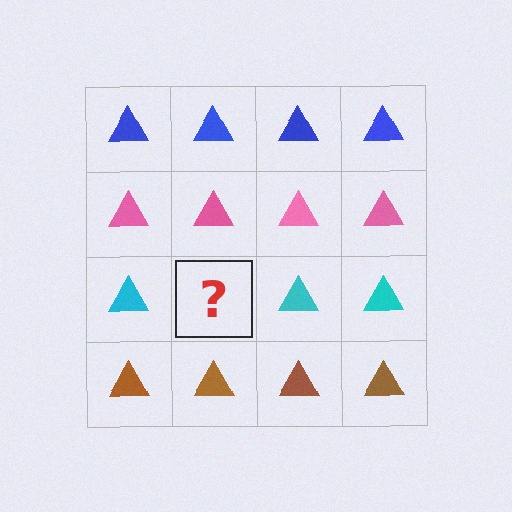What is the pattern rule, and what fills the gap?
The rule is that each row has a consistent color. The gap should be filled with a cyan triangle.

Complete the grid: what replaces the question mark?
The question mark should be replaced with a cyan triangle.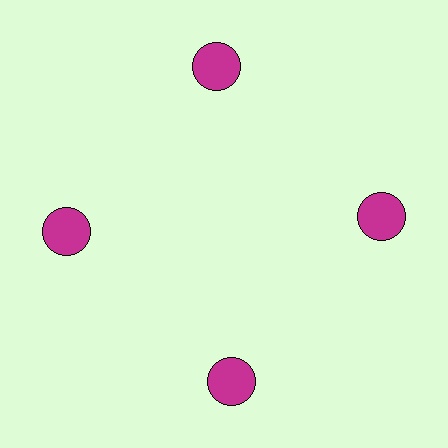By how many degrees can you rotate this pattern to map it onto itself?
The pattern maps onto itself every 90 degrees of rotation.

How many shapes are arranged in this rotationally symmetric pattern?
There are 4 shapes, arranged in 4 groups of 1.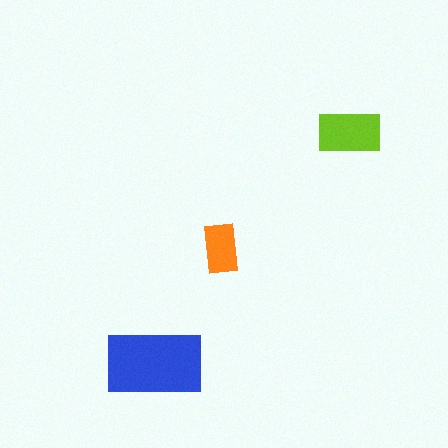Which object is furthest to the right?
The lime rectangle is rightmost.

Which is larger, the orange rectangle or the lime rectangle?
The lime one.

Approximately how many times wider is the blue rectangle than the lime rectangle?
About 1.5 times wider.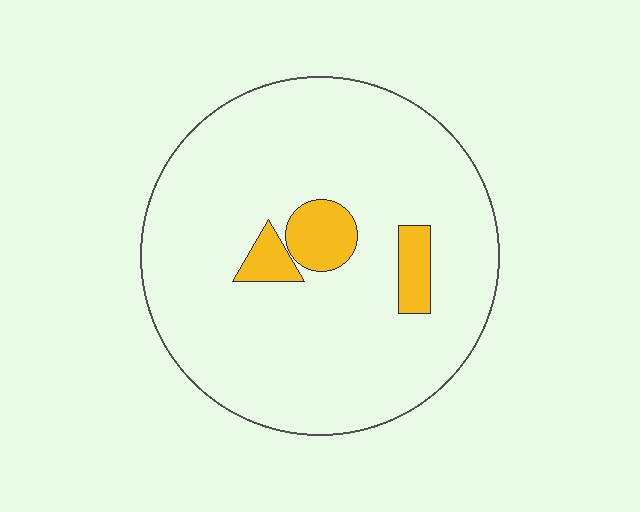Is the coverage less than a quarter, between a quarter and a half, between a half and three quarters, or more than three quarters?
Less than a quarter.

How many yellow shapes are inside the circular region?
3.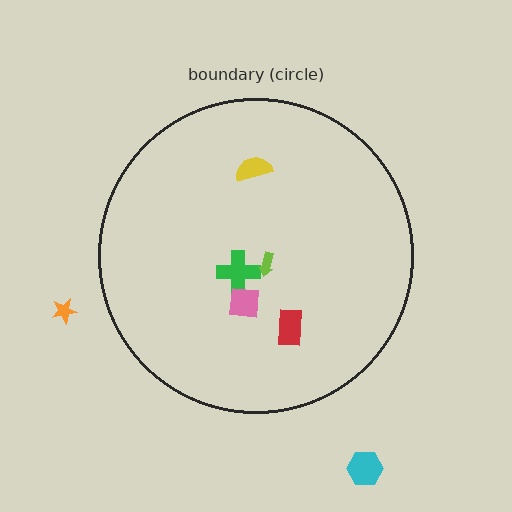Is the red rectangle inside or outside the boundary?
Inside.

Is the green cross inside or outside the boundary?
Inside.